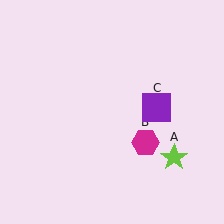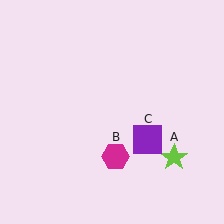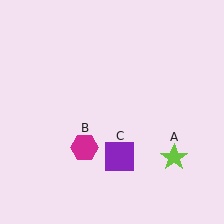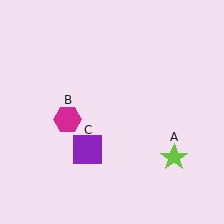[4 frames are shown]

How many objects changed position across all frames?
2 objects changed position: magenta hexagon (object B), purple square (object C).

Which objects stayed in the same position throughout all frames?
Lime star (object A) remained stationary.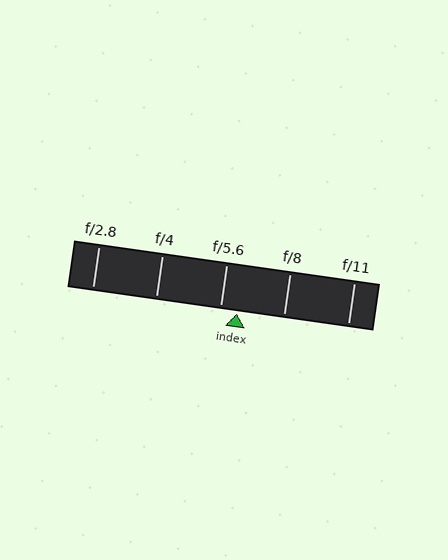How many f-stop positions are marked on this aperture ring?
There are 5 f-stop positions marked.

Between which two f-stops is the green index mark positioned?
The index mark is between f/5.6 and f/8.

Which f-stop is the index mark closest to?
The index mark is closest to f/5.6.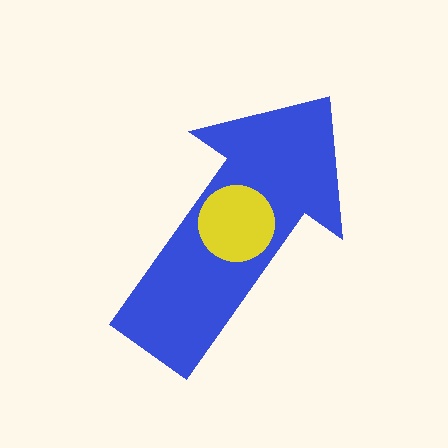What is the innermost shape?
The yellow circle.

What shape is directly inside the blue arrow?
The yellow circle.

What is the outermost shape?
The blue arrow.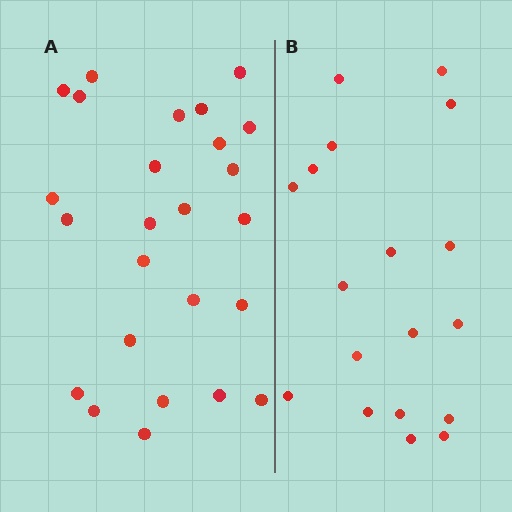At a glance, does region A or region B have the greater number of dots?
Region A (the left region) has more dots.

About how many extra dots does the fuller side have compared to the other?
Region A has roughly 8 or so more dots than region B.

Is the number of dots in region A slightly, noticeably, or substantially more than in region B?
Region A has noticeably more, but not dramatically so. The ratio is roughly 1.4 to 1.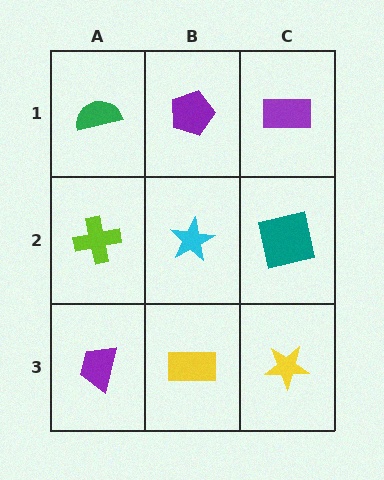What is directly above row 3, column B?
A cyan star.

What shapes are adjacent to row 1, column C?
A teal square (row 2, column C), a purple pentagon (row 1, column B).